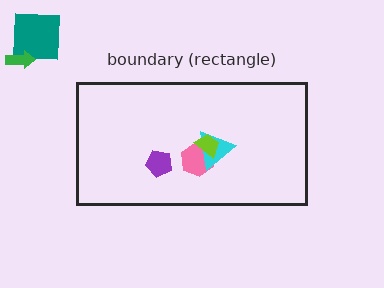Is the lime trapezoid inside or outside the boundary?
Inside.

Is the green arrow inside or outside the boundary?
Outside.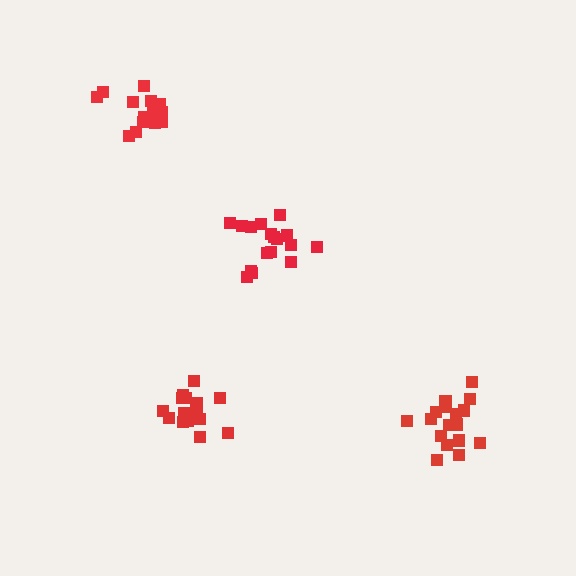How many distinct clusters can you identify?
There are 4 distinct clusters.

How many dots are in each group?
Group 1: 17 dots, Group 2: 17 dots, Group 3: 16 dots, Group 4: 14 dots (64 total).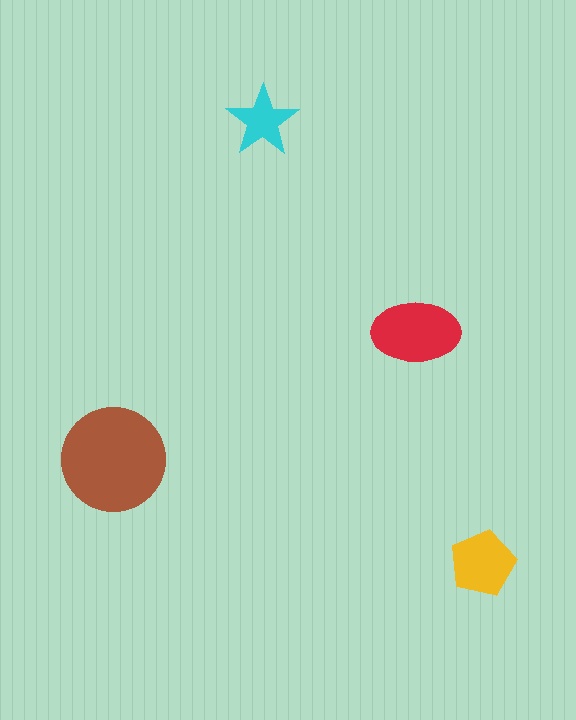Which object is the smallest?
The cyan star.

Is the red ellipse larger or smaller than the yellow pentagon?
Larger.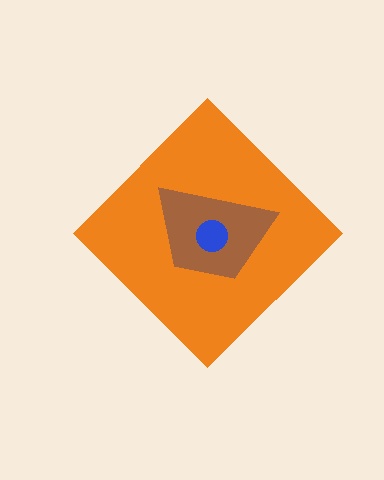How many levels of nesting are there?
3.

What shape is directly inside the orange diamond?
The brown trapezoid.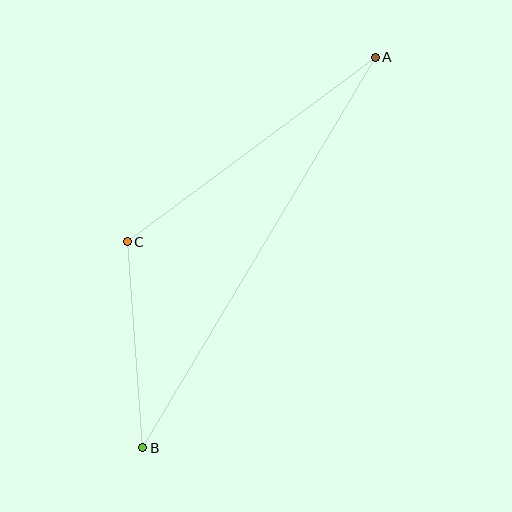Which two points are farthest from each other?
Points A and B are farthest from each other.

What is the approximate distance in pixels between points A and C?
The distance between A and C is approximately 309 pixels.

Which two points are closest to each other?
Points B and C are closest to each other.